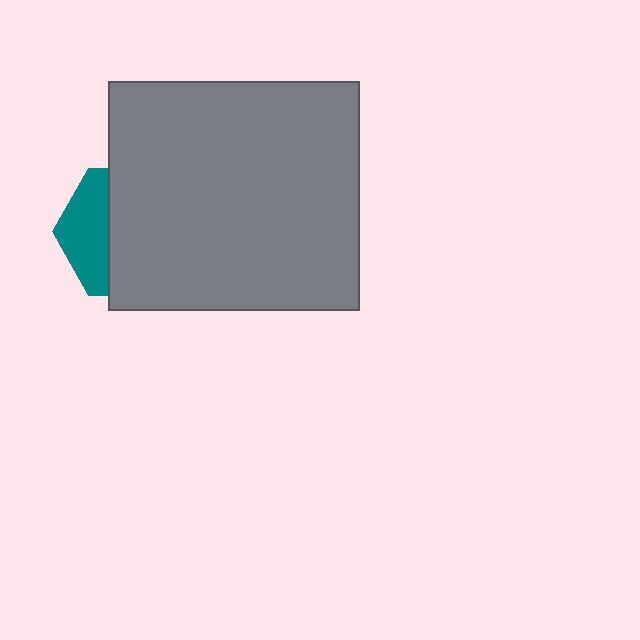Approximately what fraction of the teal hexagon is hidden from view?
Roughly 66% of the teal hexagon is hidden behind the gray rectangle.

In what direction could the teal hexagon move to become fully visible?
The teal hexagon could move left. That would shift it out from behind the gray rectangle entirely.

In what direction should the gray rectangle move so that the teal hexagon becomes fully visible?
The gray rectangle should move right. That is the shortest direction to clear the overlap and leave the teal hexagon fully visible.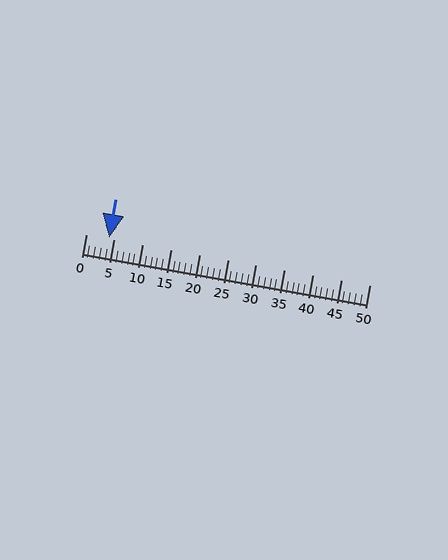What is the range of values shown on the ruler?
The ruler shows values from 0 to 50.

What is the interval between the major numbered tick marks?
The major tick marks are spaced 5 units apart.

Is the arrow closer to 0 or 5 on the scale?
The arrow is closer to 5.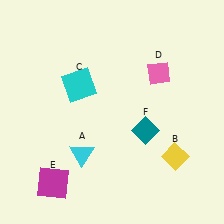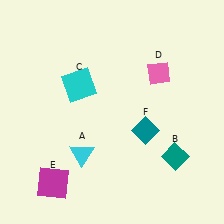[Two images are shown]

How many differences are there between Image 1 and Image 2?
There is 1 difference between the two images.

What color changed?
The diamond (B) changed from yellow in Image 1 to teal in Image 2.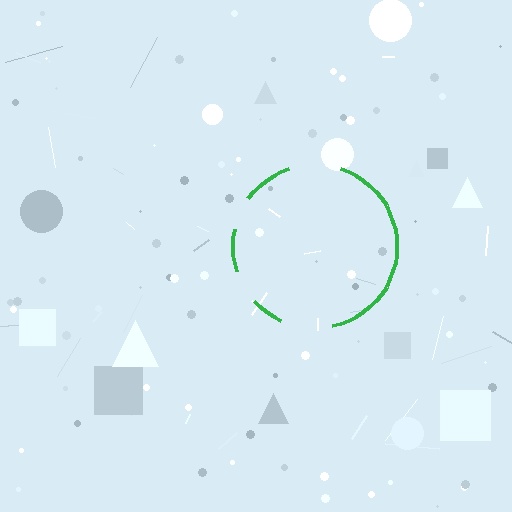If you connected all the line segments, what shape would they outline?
They would outline a circle.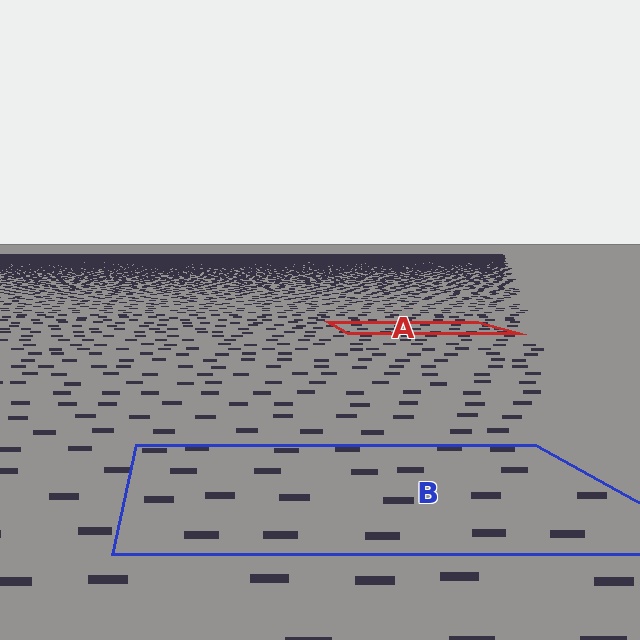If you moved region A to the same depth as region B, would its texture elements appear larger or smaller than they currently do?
They would appear larger. At a closer depth, the same texture elements are projected at a bigger on-screen size.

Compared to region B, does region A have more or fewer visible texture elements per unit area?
Region A has more texture elements per unit area — they are packed more densely because it is farther away.